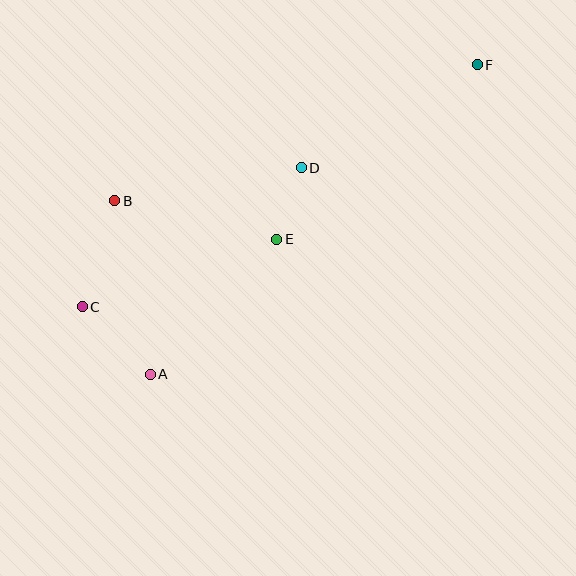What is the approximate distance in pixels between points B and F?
The distance between B and F is approximately 387 pixels.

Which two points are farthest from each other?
Points C and F are farthest from each other.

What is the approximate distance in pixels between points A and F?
The distance between A and F is approximately 450 pixels.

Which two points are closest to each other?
Points D and E are closest to each other.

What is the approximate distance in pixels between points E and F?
The distance between E and F is approximately 266 pixels.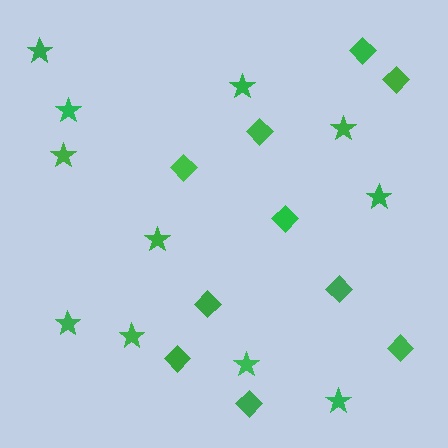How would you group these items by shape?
There are 2 groups: one group of stars (11) and one group of diamonds (10).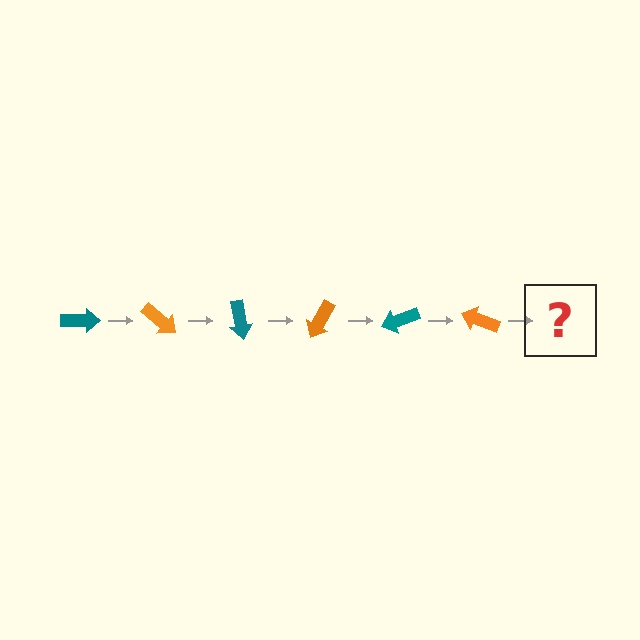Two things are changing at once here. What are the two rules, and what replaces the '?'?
The two rules are that it rotates 40 degrees each step and the color cycles through teal and orange. The '?' should be a teal arrow, rotated 240 degrees from the start.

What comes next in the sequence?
The next element should be a teal arrow, rotated 240 degrees from the start.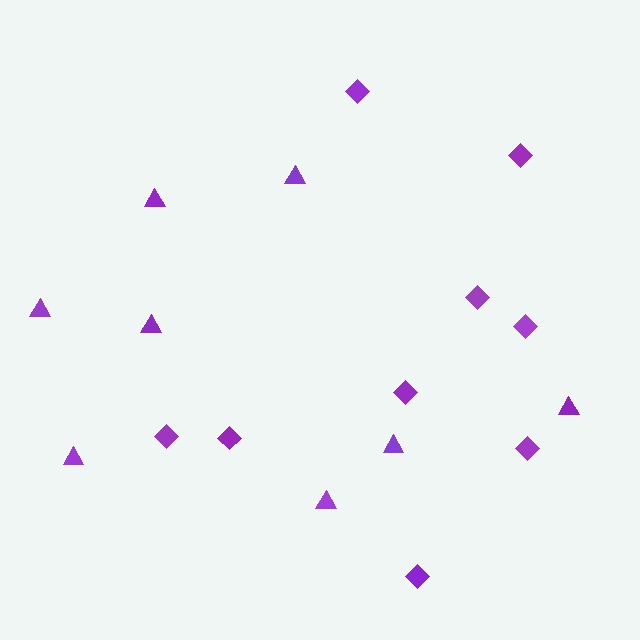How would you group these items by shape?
There are 2 groups: one group of triangles (8) and one group of diamonds (9).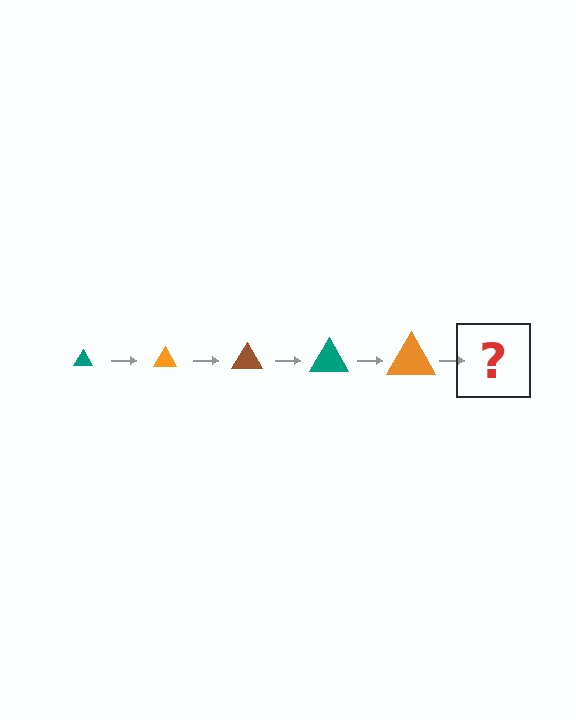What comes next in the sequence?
The next element should be a brown triangle, larger than the previous one.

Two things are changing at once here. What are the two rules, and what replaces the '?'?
The two rules are that the triangle grows larger each step and the color cycles through teal, orange, and brown. The '?' should be a brown triangle, larger than the previous one.